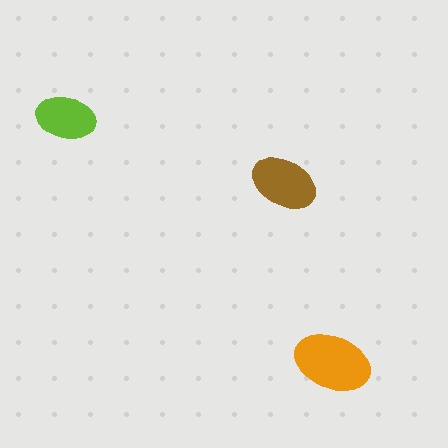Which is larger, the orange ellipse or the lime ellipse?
The orange one.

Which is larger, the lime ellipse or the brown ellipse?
The brown one.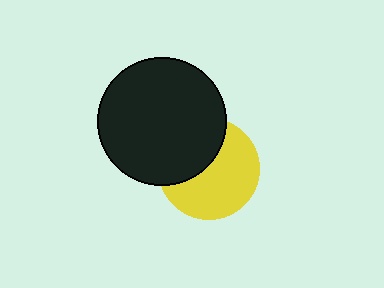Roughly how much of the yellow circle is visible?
About half of it is visible (roughly 61%).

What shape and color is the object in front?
The object in front is a black circle.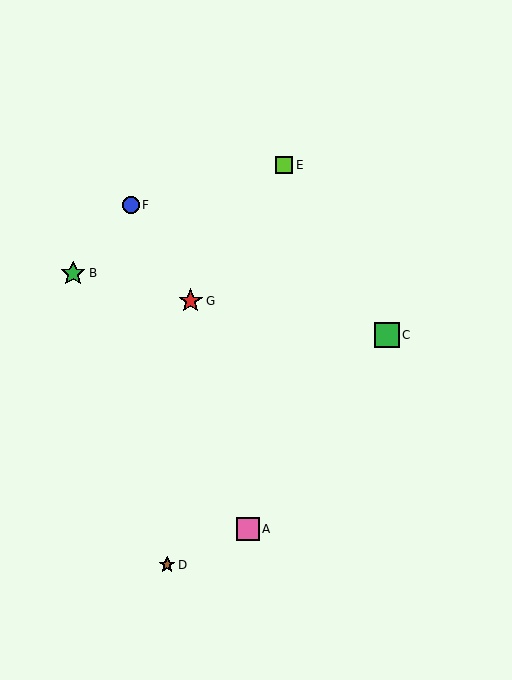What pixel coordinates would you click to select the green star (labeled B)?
Click at (73, 273) to select the green star B.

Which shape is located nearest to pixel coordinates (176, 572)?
The brown star (labeled D) at (167, 565) is nearest to that location.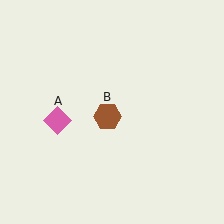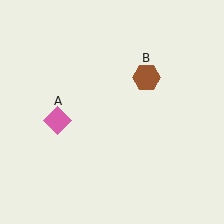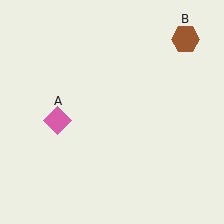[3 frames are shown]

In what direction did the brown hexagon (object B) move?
The brown hexagon (object B) moved up and to the right.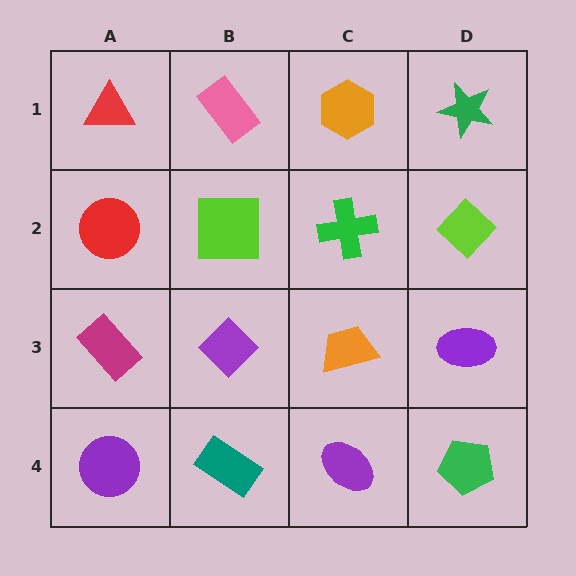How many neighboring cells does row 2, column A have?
3.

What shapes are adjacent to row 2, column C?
An orange hexagon (row 1, column C), an orange trapezoid (row 3, column C), a lime square (row 2, column B), a lime diamond (row 2, column D).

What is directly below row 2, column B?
A purple diamond.